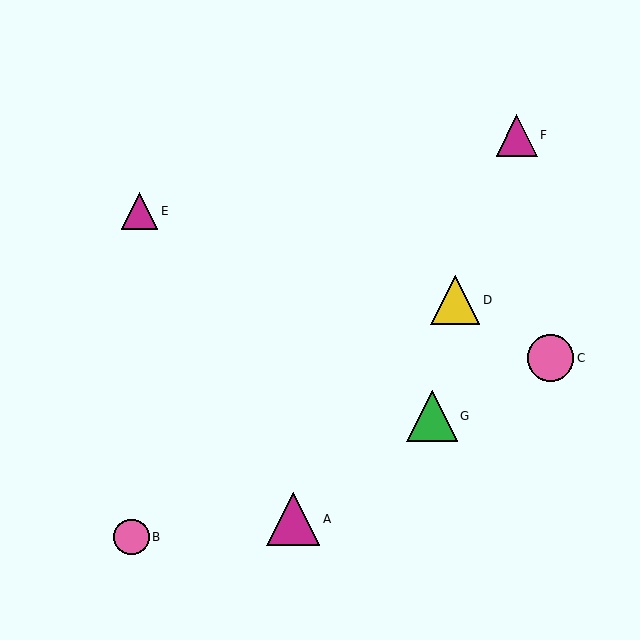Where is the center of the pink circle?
The center of the pink circle is at (131, 537).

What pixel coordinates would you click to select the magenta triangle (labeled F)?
Click at (517, 135) to select the magenta triangle F.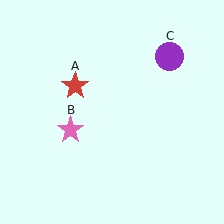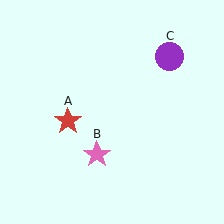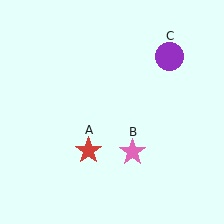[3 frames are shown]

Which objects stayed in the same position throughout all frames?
Purple circle (object C) remained stationary.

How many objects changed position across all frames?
2 objects changed position: red star (object A), pink star (object B).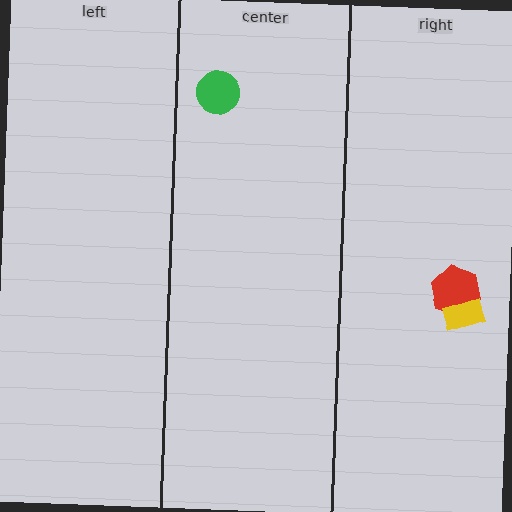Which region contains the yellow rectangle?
The right region.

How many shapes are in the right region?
2.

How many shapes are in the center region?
1.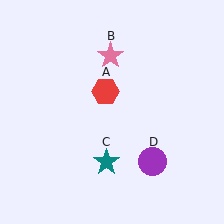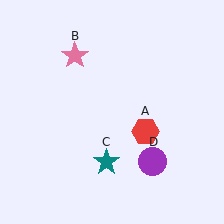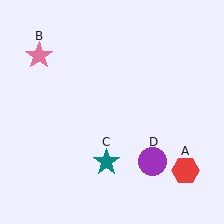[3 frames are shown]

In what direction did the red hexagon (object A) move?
The red hexagon (object A) moved down and to the right.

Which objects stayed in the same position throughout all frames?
Teal star (object C) and purple circle (object D) remained stationary.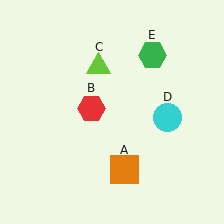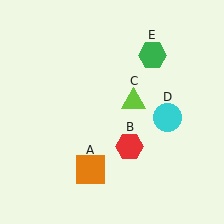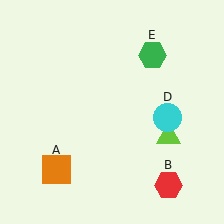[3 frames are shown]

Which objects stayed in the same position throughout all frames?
Cyan circle (object D) and green hexagon (object E) remained stationary.